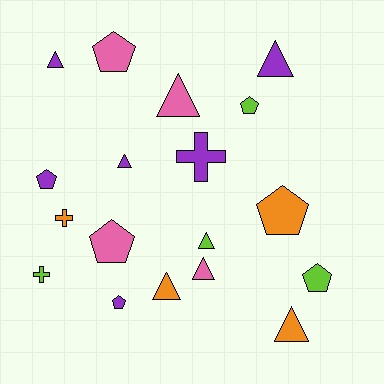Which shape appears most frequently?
Triangle, with 8 objects.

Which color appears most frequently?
Purple, with 6 objects.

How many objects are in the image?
There are 18 objects.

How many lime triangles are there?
There is 1 lime triangle.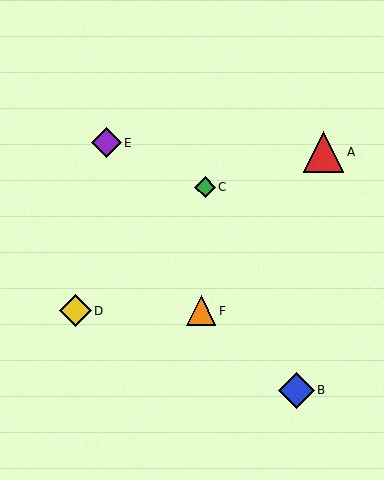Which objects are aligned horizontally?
Objects D, F are aligned horizontally.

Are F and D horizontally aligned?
Yes, both are at y≈311.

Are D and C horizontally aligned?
No, D is at y≈311 and C is at y≈187.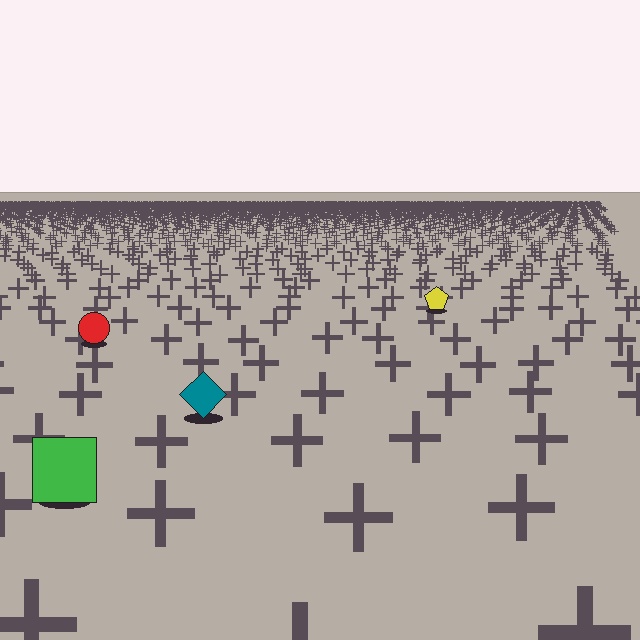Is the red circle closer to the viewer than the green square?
No. The green square is closer — you can tell from the texture gradient: the ground texture is coarser near it.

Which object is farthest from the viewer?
The yellow pentagon is farthest from the viewer. It appears smaller and the ground texture around it is denser.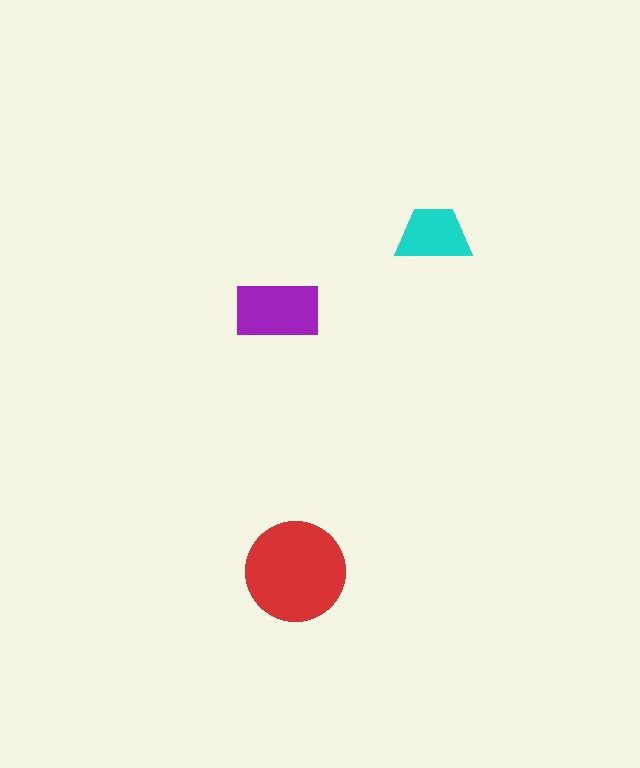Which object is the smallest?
The cyan trapezoid.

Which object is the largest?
The red circle.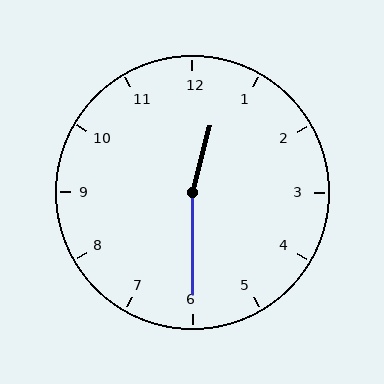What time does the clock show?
12:30.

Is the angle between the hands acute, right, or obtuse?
It is obtuse.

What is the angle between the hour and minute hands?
Approximately 165 degrees.